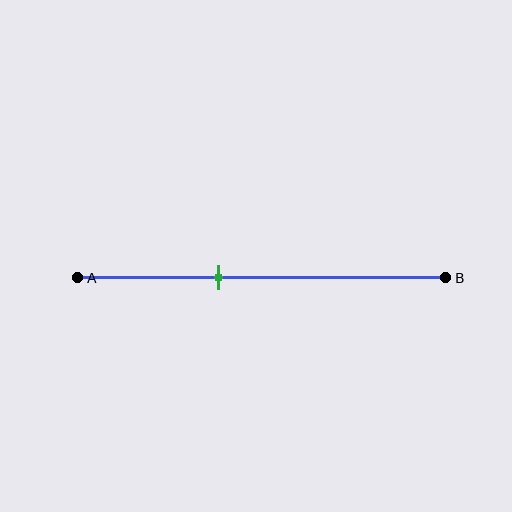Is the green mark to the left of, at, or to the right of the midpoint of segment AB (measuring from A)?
The green mark is to the left of the midpoint of segment AB.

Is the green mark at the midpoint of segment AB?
No, the mark is at about 40% from A, not at the 50% midpoint.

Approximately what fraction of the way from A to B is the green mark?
The green mark is approximately 40% of the way from A to B.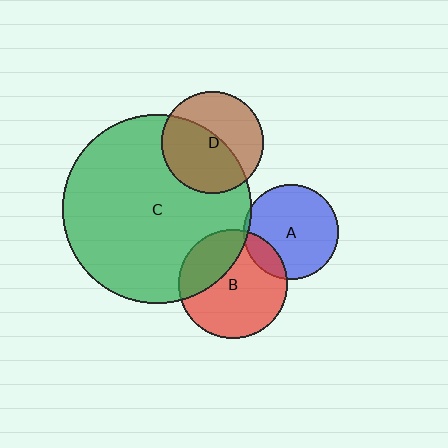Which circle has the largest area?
Circle C (green).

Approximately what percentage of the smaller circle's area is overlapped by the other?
Approximately 15%.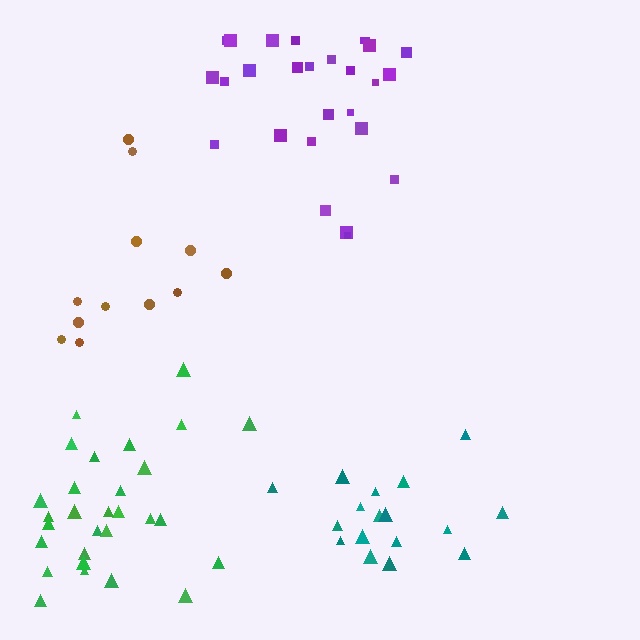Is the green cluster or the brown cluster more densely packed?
Green.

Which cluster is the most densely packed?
Teal.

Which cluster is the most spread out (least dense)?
Brown.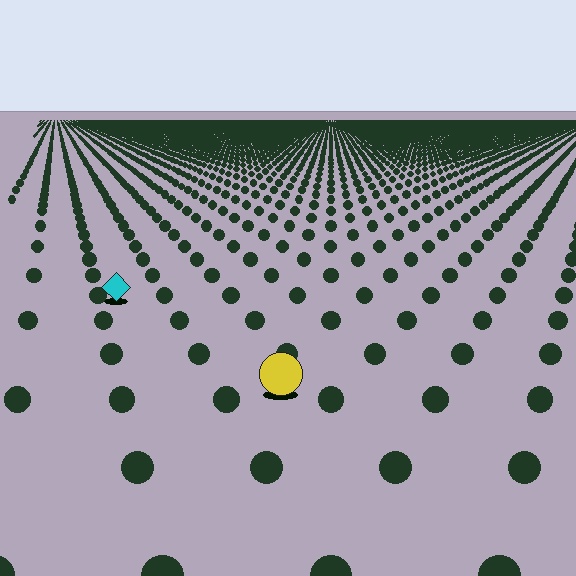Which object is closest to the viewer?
The yellow circle is closest. The texture marks near it are larger and more spread out.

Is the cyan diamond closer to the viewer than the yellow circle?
No. The yellow circle is closer — you can tell from the texture gradient: the ground texture is coarser near it.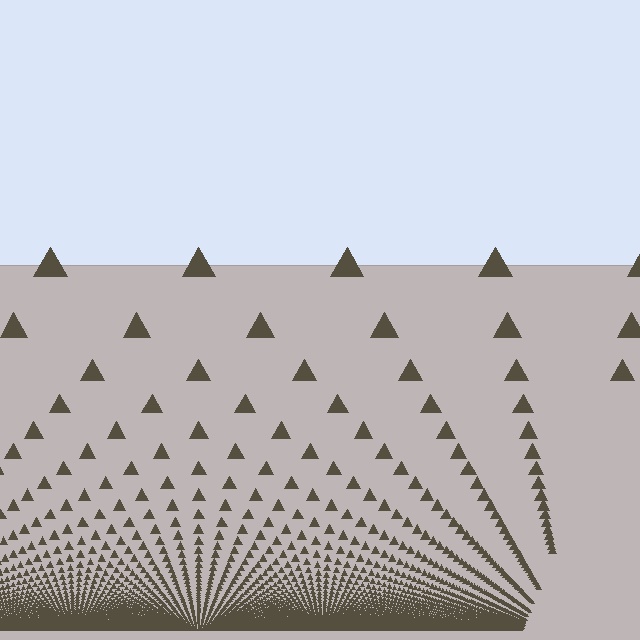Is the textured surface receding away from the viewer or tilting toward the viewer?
The surface appears to tilt toward the viewer. Texture elements get larger and sparser toward the top.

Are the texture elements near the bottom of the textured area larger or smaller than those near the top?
Smaller. The gradient is inverted — elements near the bottom are smaller and denser.